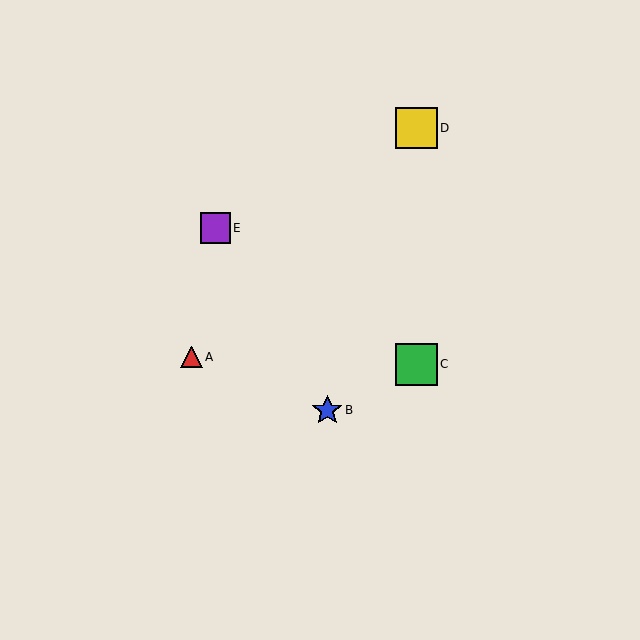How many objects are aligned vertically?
2 objects (C, D) are aligned vertically.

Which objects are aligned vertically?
Objects C, D are aligned vertically.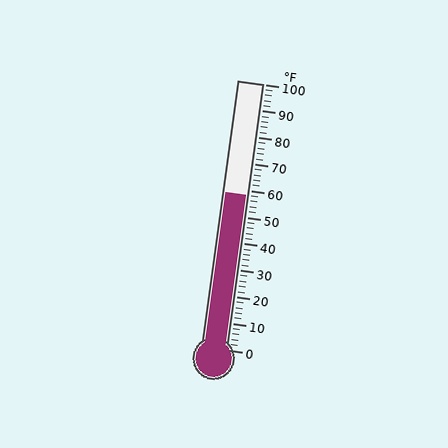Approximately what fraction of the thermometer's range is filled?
The thermometer is filled to approximately 60% of its range.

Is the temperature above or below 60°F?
The temperature is below 60°F.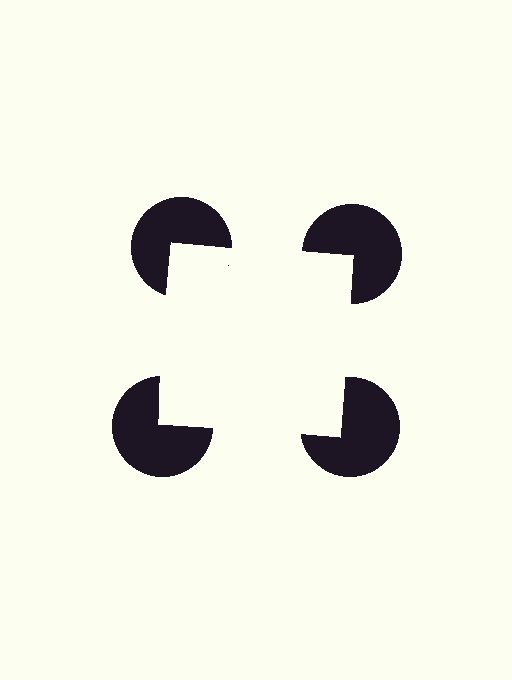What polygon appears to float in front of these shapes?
An illusory square — its edges are inferred from the aligned wedge cuts in the pac-man discs, not physically drawn.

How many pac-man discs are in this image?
There are 4 — one at each vertex of the illusory square.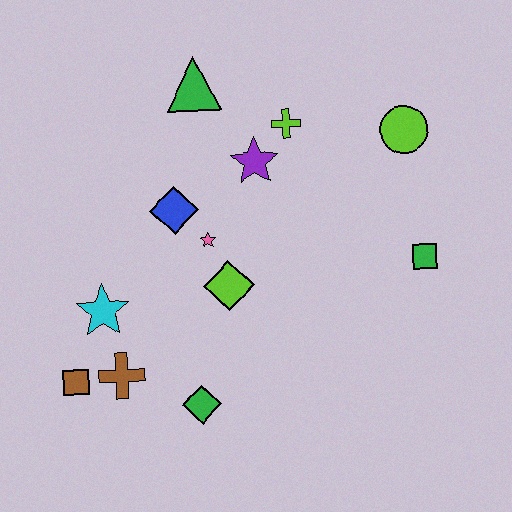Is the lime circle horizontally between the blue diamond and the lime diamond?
No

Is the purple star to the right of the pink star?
Yes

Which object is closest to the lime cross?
The purple star is closest to the lime cross.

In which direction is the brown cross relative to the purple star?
The brown cross is below the purple star.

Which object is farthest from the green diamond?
The lime circle is farthest from the green diamond.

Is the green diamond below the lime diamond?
Yes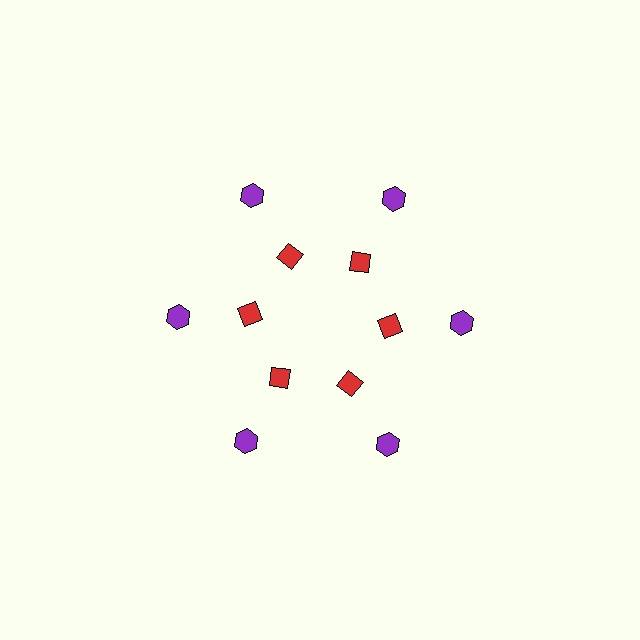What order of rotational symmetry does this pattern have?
This pattern has 6-fold rotational symmetry.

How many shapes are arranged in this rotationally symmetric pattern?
There are 12 shapes, arranged in 6 groups of 2.